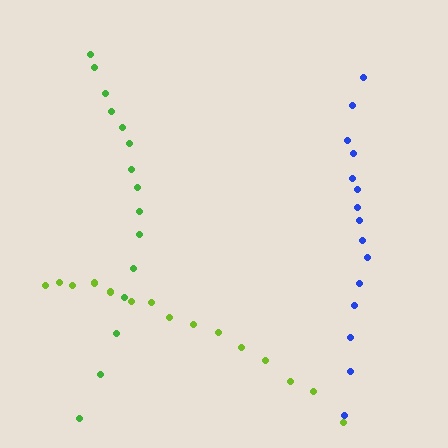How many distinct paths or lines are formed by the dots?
There are 3 distinct paths.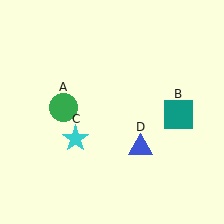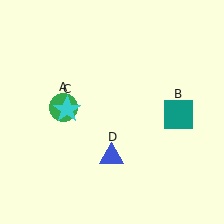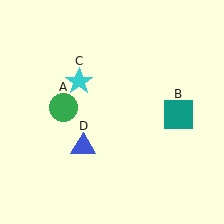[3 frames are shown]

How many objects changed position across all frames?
2 objects changed position: cyan star (object C), blue triangle (object D).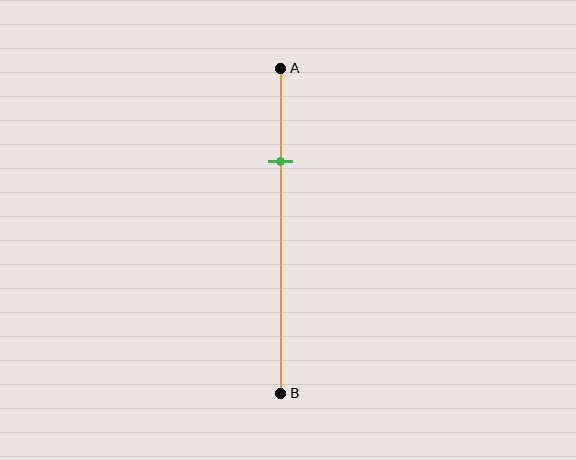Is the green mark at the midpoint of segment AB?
No, the mark is at about 30% from A, not at the 50% midpoint.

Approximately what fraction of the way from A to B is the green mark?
The green mark is approximately 30% of the way from A to B.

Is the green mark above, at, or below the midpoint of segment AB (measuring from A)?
The green mark is above the midpoint of segment AB.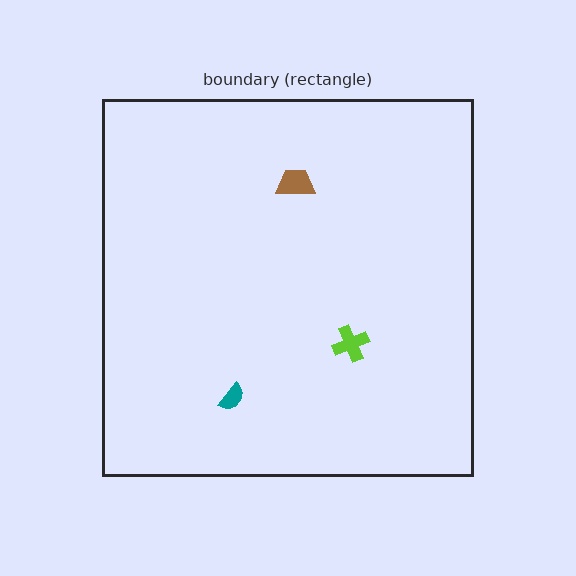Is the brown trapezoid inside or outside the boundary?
Inside.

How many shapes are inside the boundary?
3 inside, 0 outside.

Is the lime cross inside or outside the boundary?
Inside.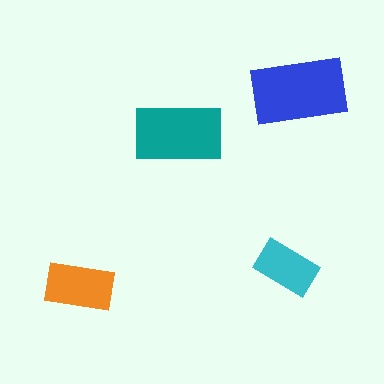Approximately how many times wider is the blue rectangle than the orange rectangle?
About 1.5 times wider.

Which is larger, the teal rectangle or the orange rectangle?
The teal one.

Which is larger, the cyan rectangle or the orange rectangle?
The orange one.